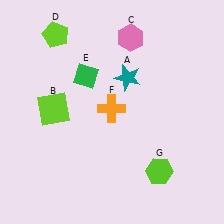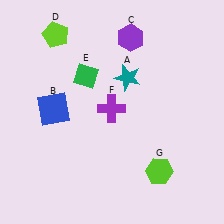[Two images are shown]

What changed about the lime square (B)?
In Image 1, B is lime. In Image 2, it changed to blue.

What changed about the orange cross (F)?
In Image 1, F is orange. In Image 2, it changed to purple.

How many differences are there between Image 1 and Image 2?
There are 3 differences between the two images.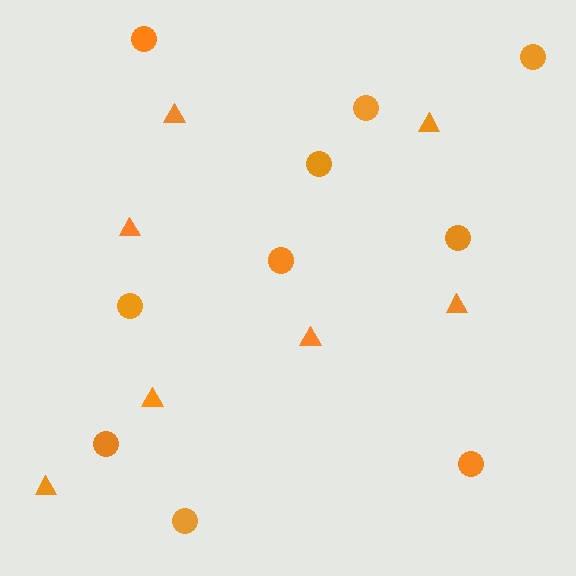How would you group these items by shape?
There are 2 groups: one group of triangles (7) and one group of circles (10).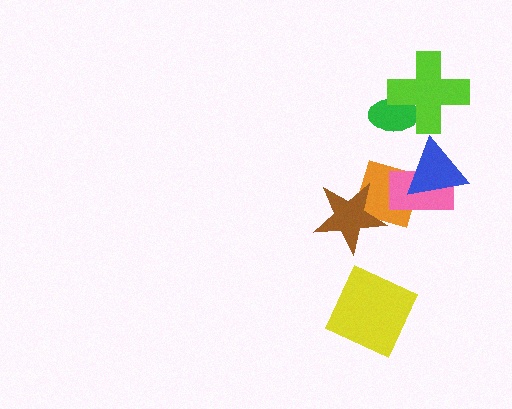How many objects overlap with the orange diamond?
3 objects overlap with the orange diamond.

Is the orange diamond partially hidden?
Yes, it is partially covered by another shape.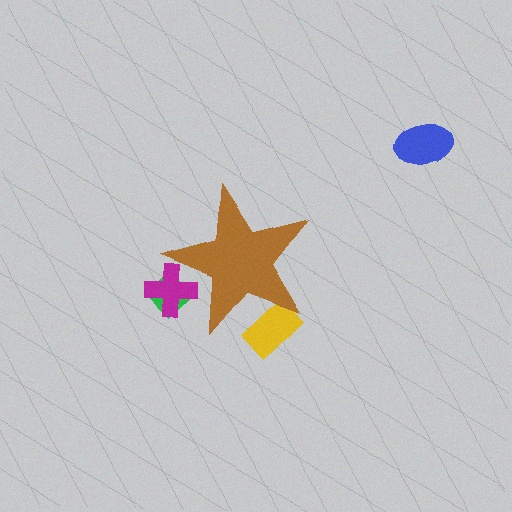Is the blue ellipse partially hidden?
No, the blue ellipse is fully visible.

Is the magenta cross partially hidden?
Yes, the magenta cross is partially hidden behind the brown star.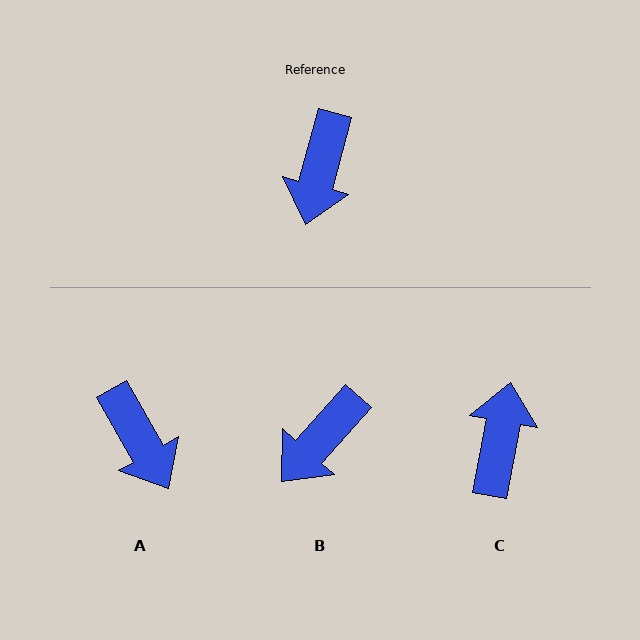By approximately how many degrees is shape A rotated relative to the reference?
Approximately 44 degrees counter-clockwise.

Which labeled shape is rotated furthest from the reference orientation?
C, about 175 degrees away.